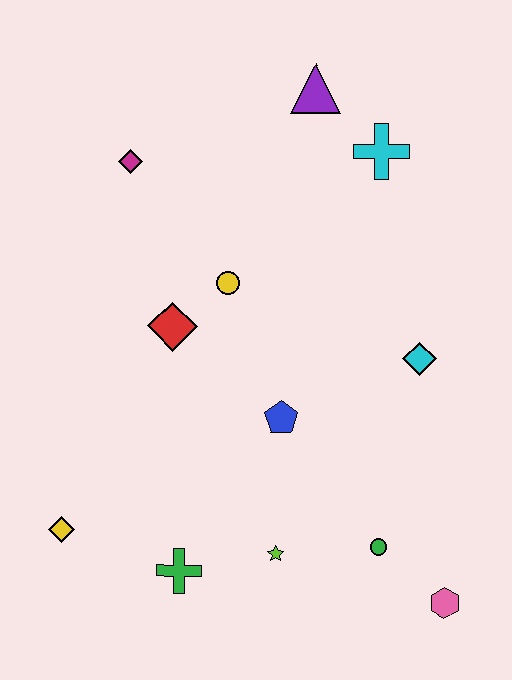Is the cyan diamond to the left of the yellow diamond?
No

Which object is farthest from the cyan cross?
The yellow diamond is farthest from the cyan cross.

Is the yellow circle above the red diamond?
Yes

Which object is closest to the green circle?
The pink hexagon is closest to the green circle.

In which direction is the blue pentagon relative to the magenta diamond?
The blue pentagon is below the magenta diamond.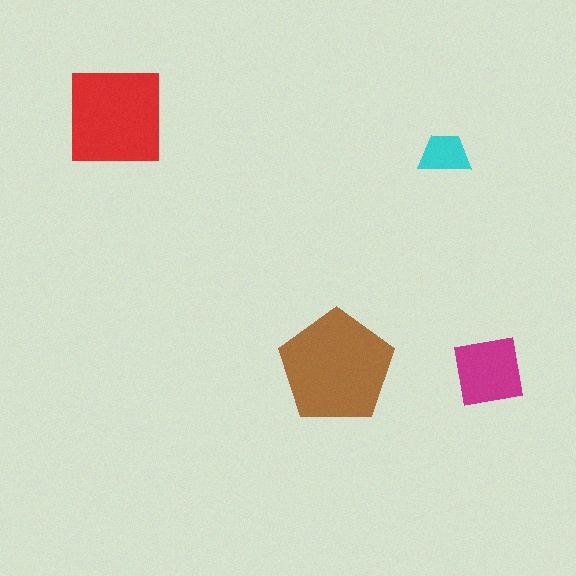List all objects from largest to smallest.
The brown pentagon, the red square, the magenta square, the cyan trapezoid.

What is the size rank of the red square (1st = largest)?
2nd.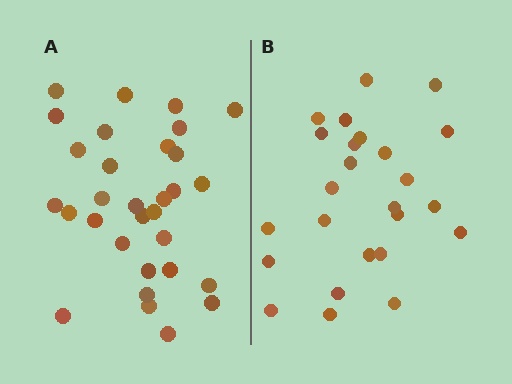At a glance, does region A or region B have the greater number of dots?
Region A (the left region) has more dots.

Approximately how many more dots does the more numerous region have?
Region A has about 6 more dots than region B.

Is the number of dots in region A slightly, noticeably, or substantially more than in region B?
Region A has only slightly more — the two regions are fairly close. The ratio is roughly 1.2 to 1.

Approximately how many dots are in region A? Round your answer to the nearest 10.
About 30 dots. (The exact count is 31, which rounds to 30.)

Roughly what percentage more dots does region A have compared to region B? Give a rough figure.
About 25% more.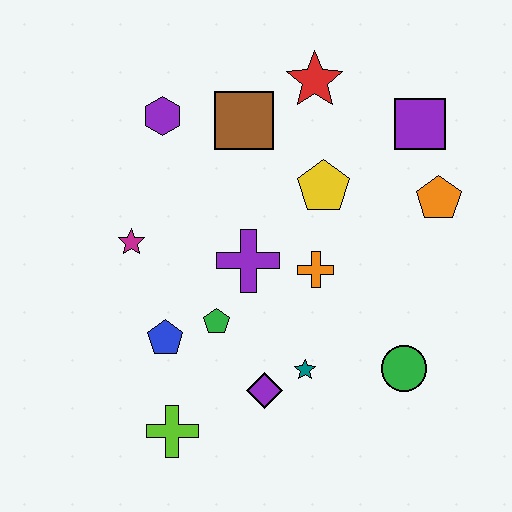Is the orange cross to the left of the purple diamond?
No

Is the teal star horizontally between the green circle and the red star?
No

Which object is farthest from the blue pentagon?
The purple square is farthest from the blue pentagon.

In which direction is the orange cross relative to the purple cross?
The orange cross is to the right of the purple cross.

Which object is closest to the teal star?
The purple diamond is closest to the teal star.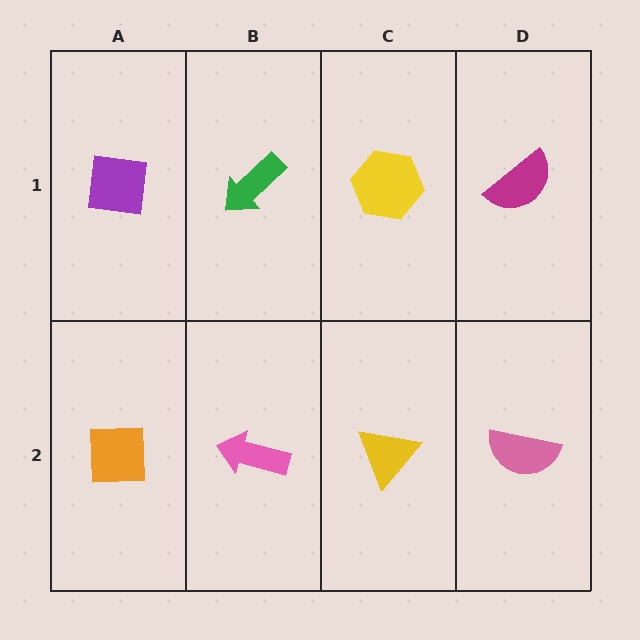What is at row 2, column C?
A yellow triangle.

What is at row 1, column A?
A purple square.